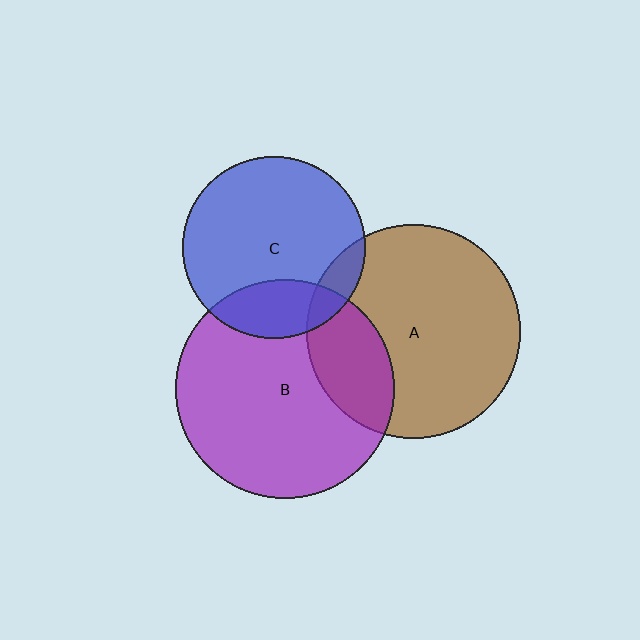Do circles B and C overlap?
Yes.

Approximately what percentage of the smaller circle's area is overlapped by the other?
Approximately 20%.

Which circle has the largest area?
Circle B (purple).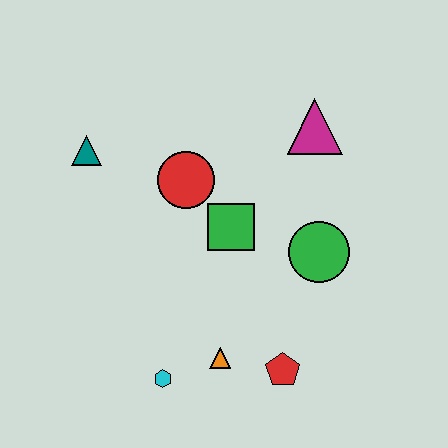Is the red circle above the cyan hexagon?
Yes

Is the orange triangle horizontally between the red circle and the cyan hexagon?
No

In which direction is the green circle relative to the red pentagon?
The green circle is above the red pentagon.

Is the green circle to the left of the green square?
No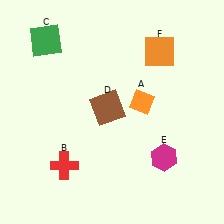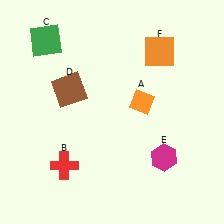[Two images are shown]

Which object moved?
The brown square (D) moved left.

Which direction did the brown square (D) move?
The brown square (D) moved left.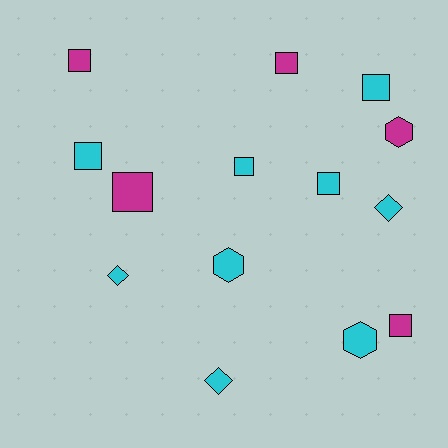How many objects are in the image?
There are 14 objects.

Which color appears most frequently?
Cyan, with 9 objects.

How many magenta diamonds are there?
There are no magenta diamonds.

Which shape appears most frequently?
Square, with 8 objects.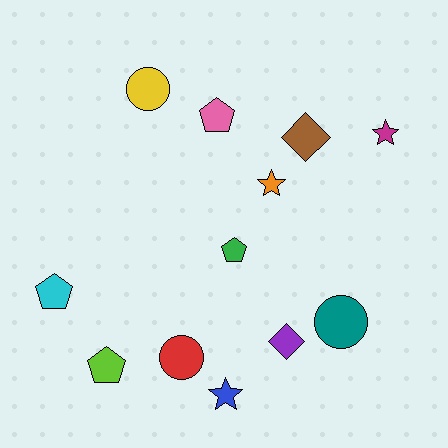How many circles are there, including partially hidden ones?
There are 3 circles.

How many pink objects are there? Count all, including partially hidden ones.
There is 1 pink object.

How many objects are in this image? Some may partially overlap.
There are 12 objects.